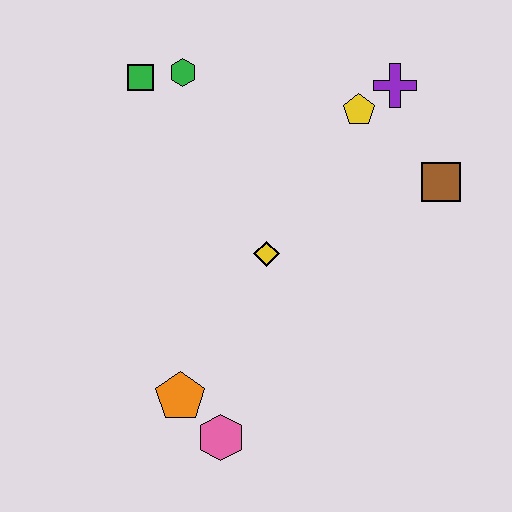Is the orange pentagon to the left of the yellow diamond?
Yes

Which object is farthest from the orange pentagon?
The purple cross is farthest from the orange pentagon.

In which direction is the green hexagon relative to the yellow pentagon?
The green hexagon is to the left of the yellow pentagon.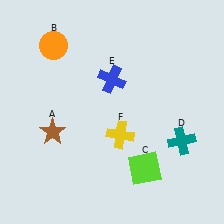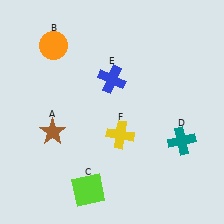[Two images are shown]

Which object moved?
The lime square (C) moved left.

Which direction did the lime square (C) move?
The lime square (C) moved left.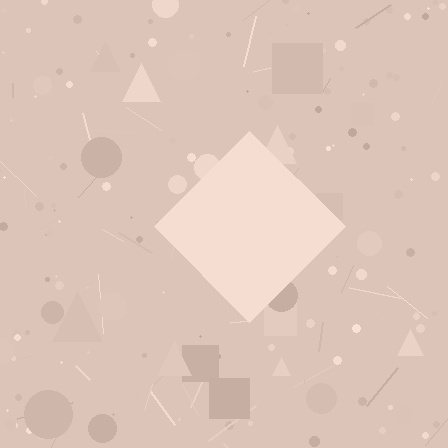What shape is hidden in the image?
A diamond is hidden in the image.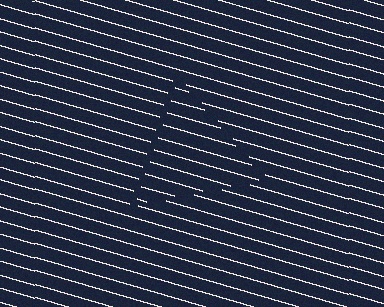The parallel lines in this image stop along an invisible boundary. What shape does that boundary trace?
An illusory triangle. The interior of the shape contains the same grating, shifted by half a period — the contour is defined by the phase discontinuity where line-ends from the inner and outer gratings abut.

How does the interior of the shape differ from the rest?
The interior of the shape contains the same grating, shifted by half a period — the contour is defined by the phase discontinuity where line-ends from the inner and outer gratings abut.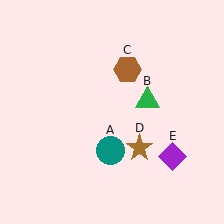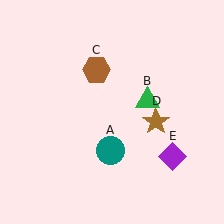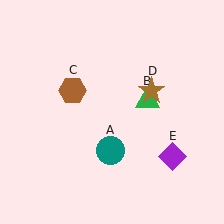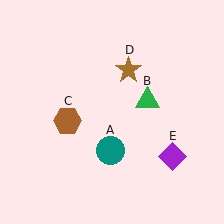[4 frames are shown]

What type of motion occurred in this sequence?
The brown hexagon (object C), brown star (object D) rotated counterclockwise around the center of the scene.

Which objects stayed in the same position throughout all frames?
Teal circle (object A) and green triangle (object B) and purple diamond (object E) remained stationary.